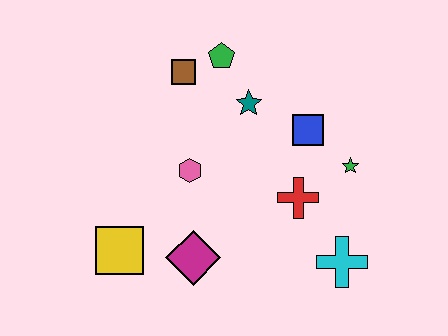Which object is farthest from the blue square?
The yellow square is farthest from the blue square.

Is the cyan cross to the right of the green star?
No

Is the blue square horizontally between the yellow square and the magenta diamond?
No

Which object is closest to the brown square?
The green pentagon is closest to the brown square.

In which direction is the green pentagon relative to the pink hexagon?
The green pentagon is above the pink hexagon.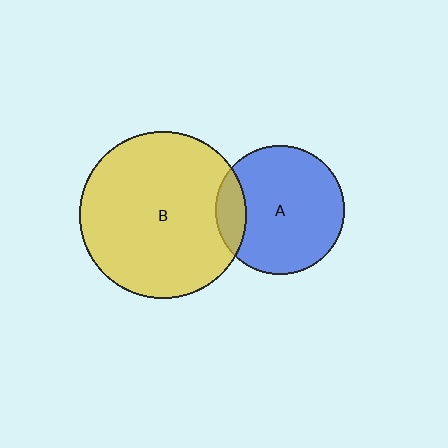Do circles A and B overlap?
Yes.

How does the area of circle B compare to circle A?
Approximately 1.7 times.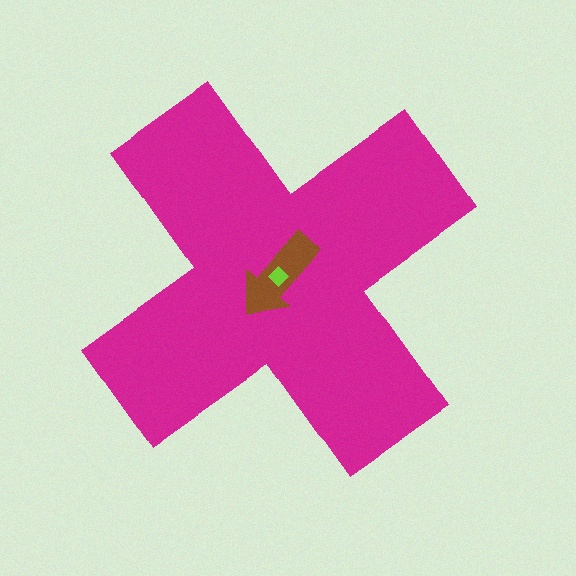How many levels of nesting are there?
3.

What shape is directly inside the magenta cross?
The brown arrow.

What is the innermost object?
The lime diamond.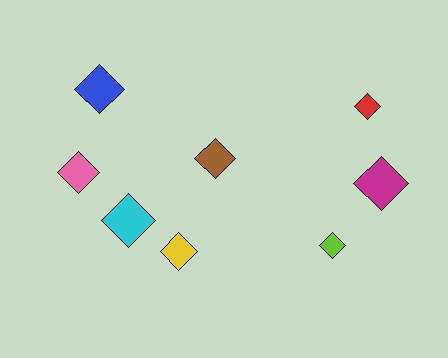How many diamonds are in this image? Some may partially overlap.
There are 8 diamonds.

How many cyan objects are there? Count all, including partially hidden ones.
There is 1 cyan object.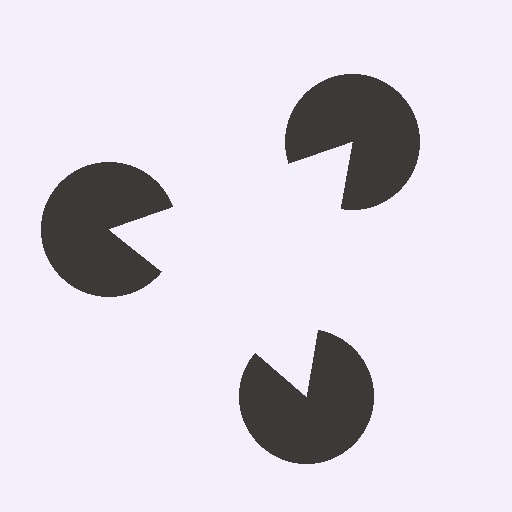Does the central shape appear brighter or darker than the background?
It typically appears slightly brighter than the background, even though no actual brightness change is drawn.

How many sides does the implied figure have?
3 sides.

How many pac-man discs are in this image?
There are 3 — one at each vertex of the illusory triangle.